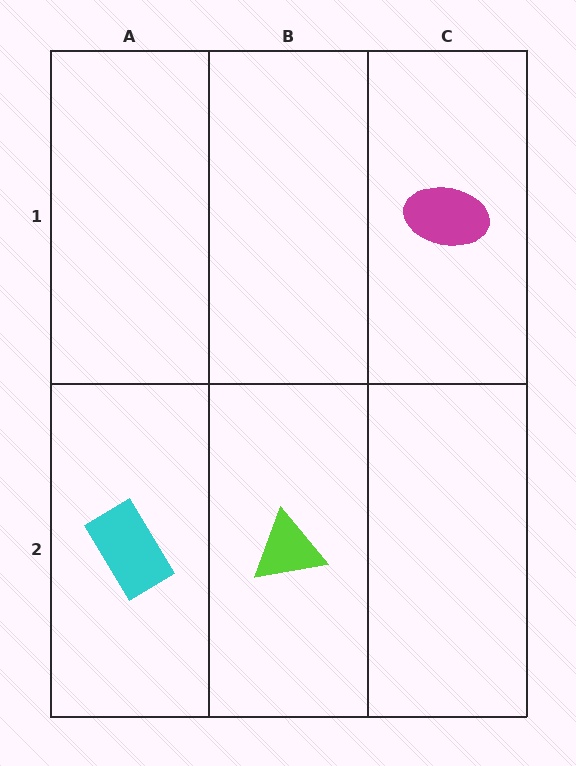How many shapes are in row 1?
1 shape.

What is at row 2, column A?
A cyan rectangle.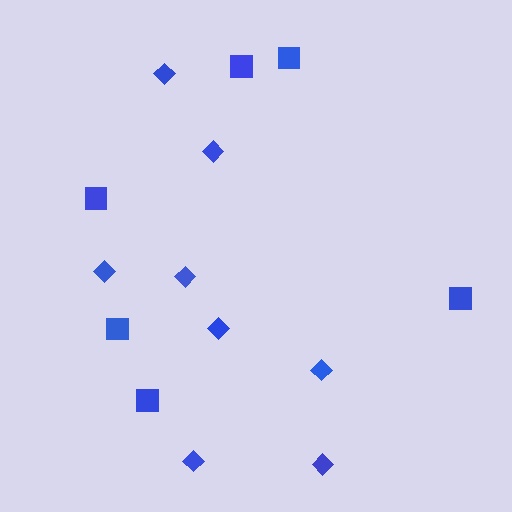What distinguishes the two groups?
There are 2 groups: one group of diamonds (8) and one group of squares (6).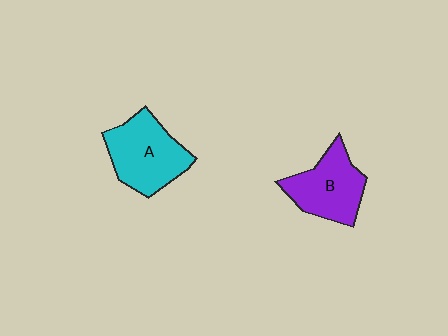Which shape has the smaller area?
Shape B (purple).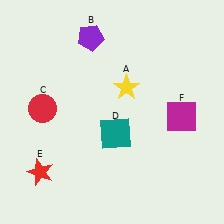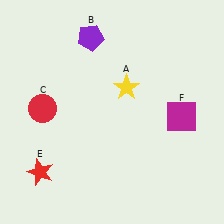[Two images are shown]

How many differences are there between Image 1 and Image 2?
There is 1 difference between the two images.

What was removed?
The teal square (D) was removed in Image 2.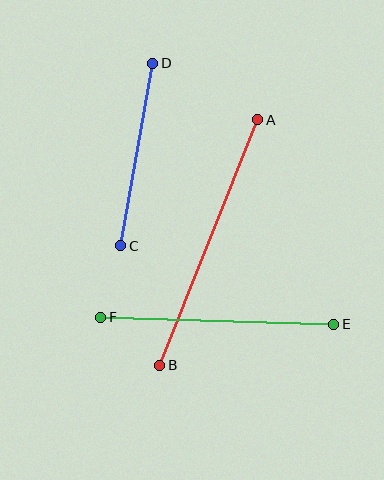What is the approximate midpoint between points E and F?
The midpoint is at approximately (217, 321) pixels.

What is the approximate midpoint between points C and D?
The midpoint is at approximately (137, 154) pixels.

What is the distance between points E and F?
The distance is approximately 233 pixels.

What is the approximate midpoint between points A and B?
The midpoint is at approximately (209, 243) pixels.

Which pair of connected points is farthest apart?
Points A and B are farthest apart.